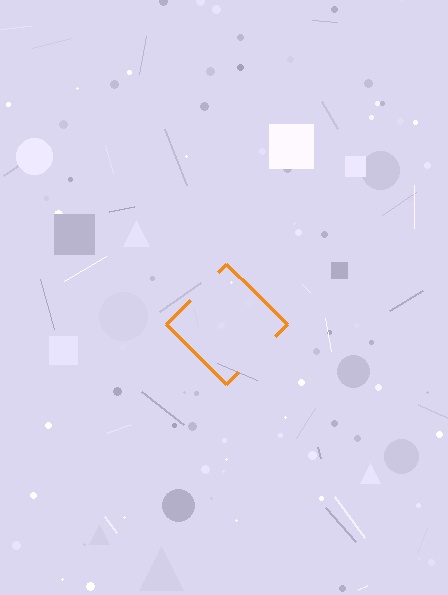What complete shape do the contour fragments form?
The contour fragments form a diamond.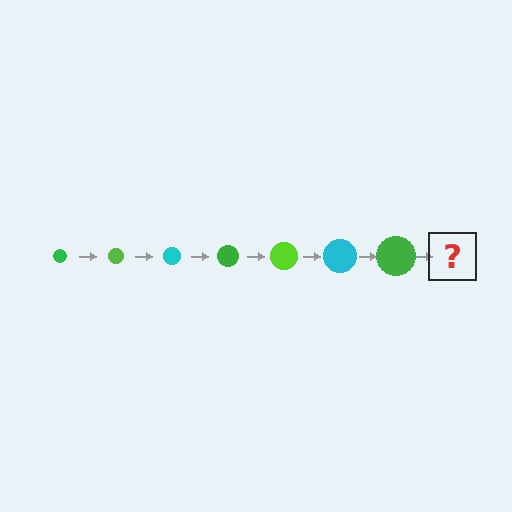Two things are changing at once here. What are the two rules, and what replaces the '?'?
The two rules are that the circle grows larger each step and the color cycles through green, lime, and cyan. The '?' should be a lime circle, larger than the previous one.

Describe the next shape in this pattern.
It should be a lime circle, larger than the previous one.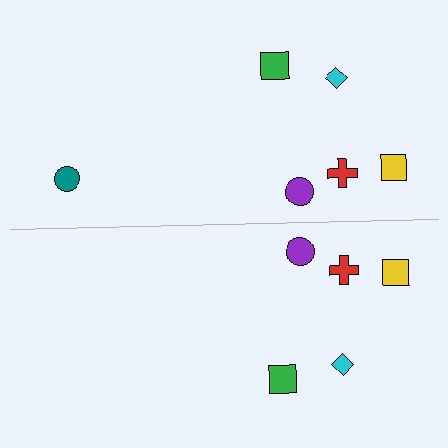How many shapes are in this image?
There are 11 shapes in this image.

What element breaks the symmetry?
A teal circle is missing from the bottom side.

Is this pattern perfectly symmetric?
No, the pattern is not perfectly symmetric. A teal circle is missing from the bottom side.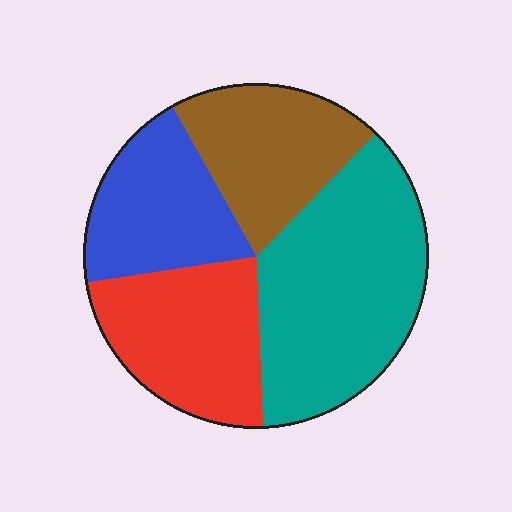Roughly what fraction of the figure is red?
Red takes up about one quarter (1/4) of the figure.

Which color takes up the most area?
Teal, at roughly 35%.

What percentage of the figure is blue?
Blue takes up about one fifth (1/5) of the figure.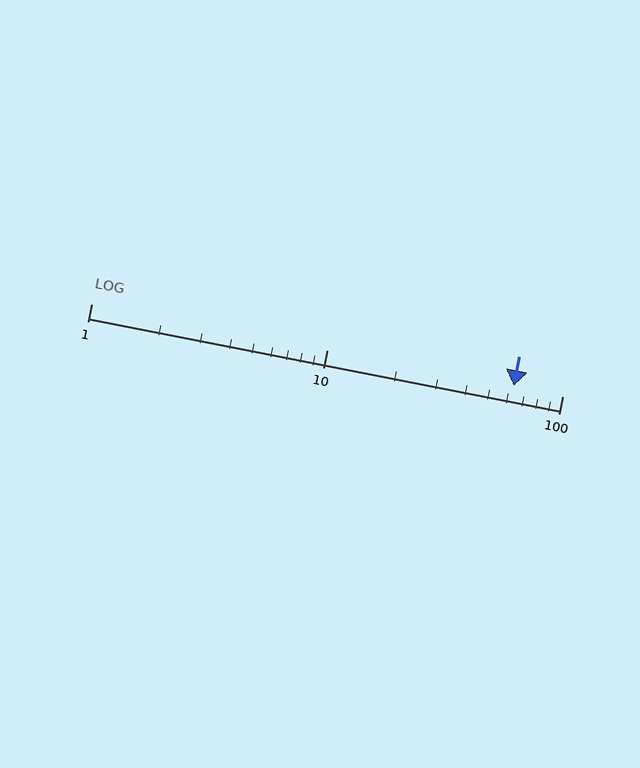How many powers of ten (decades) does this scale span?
The scale spans 2 decades, from 1 to 100.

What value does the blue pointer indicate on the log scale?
The pointer indicates approximately 62.